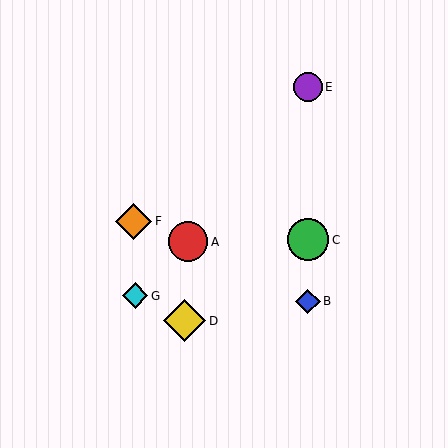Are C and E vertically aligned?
Yes, both are at x≈308.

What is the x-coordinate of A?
Object A is at x≈188.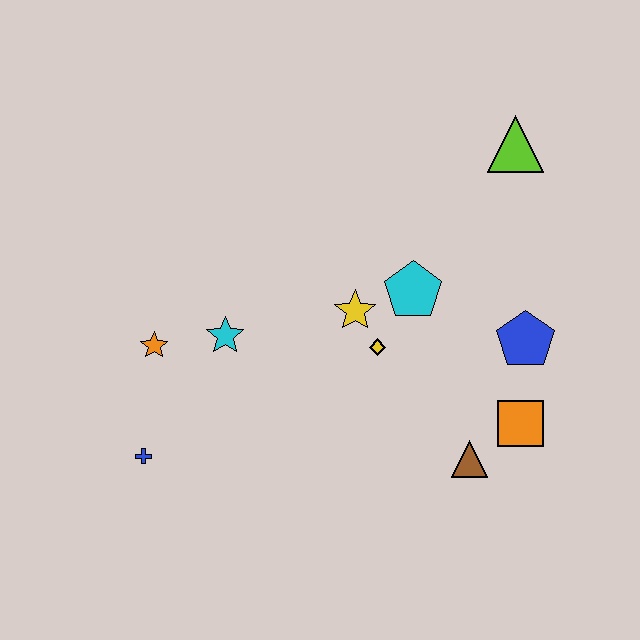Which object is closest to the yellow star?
The yellow diamond is closest to the yellow star.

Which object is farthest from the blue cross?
The lime triangle is farthest from the blue cross.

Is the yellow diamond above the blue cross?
Yes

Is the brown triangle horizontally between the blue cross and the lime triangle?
Yes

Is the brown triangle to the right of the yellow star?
Yes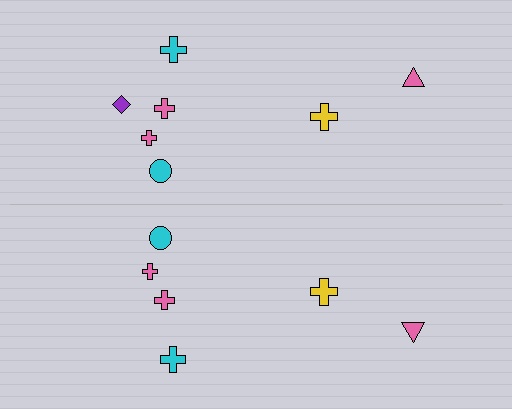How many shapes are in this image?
There are 13 shapes in this image.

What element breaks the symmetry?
A purple diamond is missing from the bottom side.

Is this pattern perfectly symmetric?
No, the pattern is not perfectly symmetric. A purple diamond is missing from the bottom side.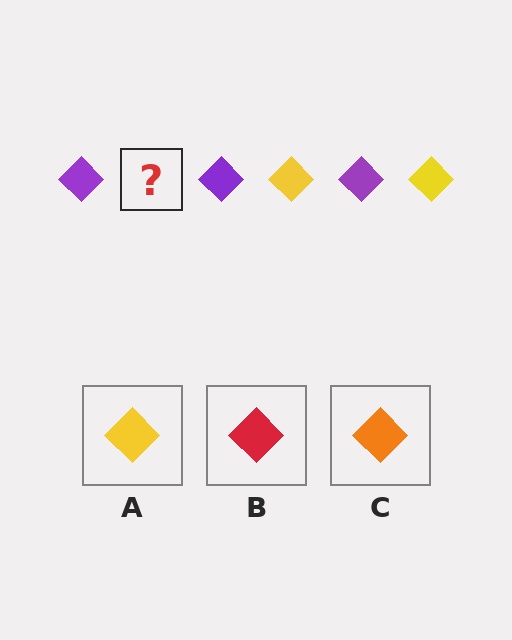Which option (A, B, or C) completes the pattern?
A.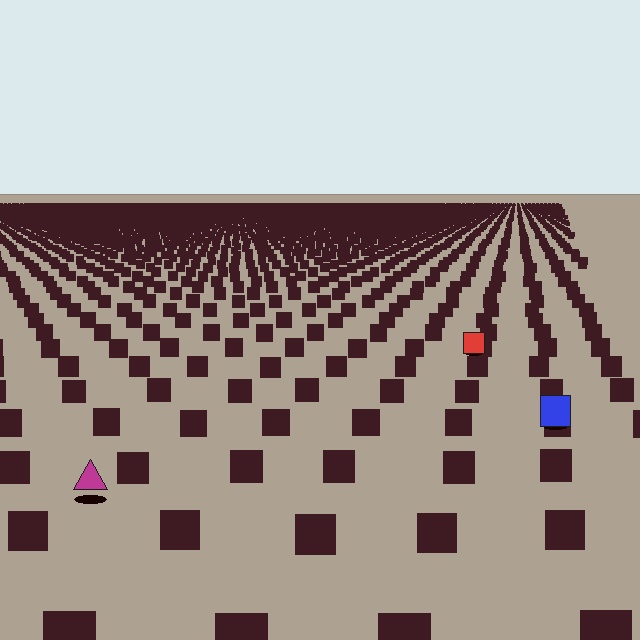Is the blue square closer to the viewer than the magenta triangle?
No. The magenta triangle is closer — you can tell from the texture gradient: the ground texture is coarser near it.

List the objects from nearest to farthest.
From nearest to farthest: the magenta triangle, the blue square, the red square.